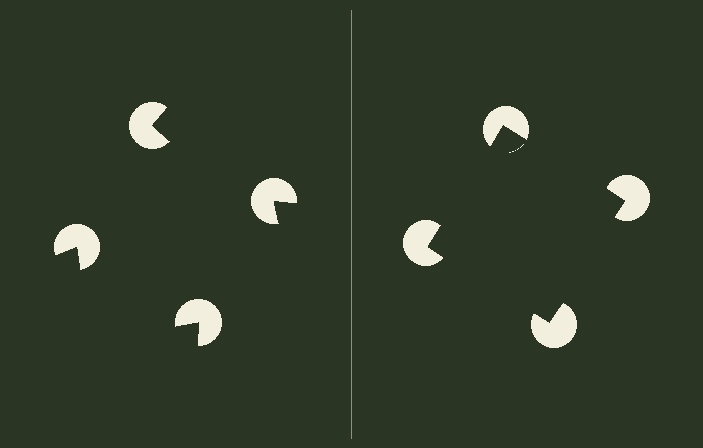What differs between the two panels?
The pac-man discs are positioned identically on both sides; only the wedge orientations differ. On the right they align to a square; on the left they are misaligned.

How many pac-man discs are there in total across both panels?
8 — 4 on each side.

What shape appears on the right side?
An illusory square.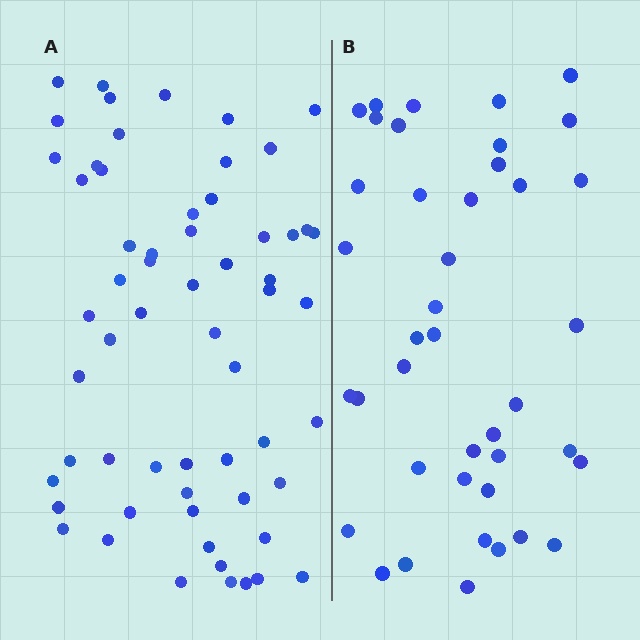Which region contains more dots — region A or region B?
Region A (the left region) has more dots.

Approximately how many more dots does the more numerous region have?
Region A has approximately 20 more dots than region B.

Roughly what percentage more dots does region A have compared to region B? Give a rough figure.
About 45% more.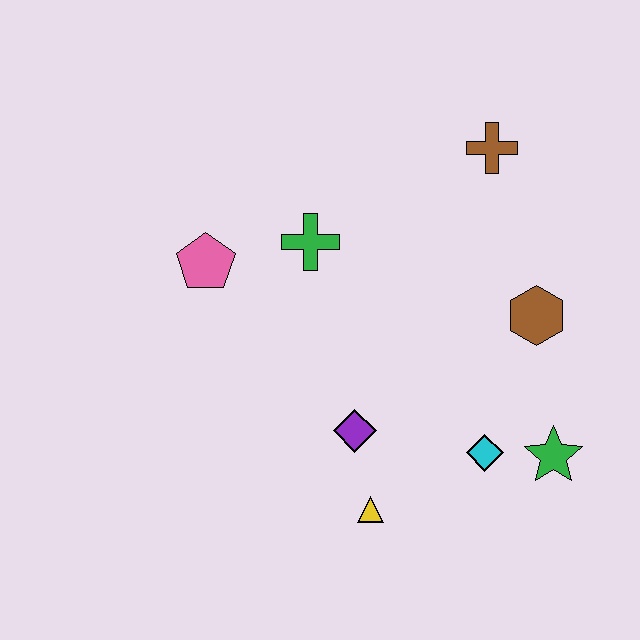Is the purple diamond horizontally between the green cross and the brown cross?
Yes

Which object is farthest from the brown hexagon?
The pink pentagon is farthest from the brown hexagon.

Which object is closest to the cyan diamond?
The green star is closest to the cyan diamond.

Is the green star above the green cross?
No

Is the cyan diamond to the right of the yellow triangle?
Yes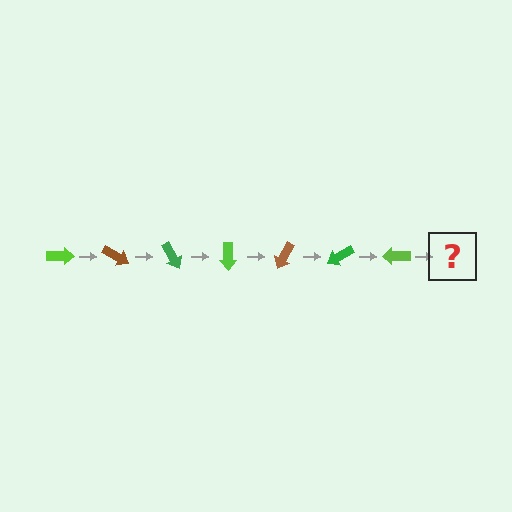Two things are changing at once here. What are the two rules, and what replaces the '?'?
The two rules are that it rotates 30 degrees each step and the color cycles through lime, brown, and green. The '?' should be a brown arrow, rotated 210 degrees from the start.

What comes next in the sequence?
The next element should be a brown arrow, rotated 210 degrees from the start.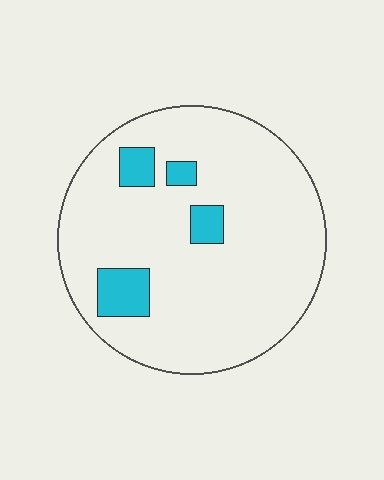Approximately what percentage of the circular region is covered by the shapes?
Approximately 10%.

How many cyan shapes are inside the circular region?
4.